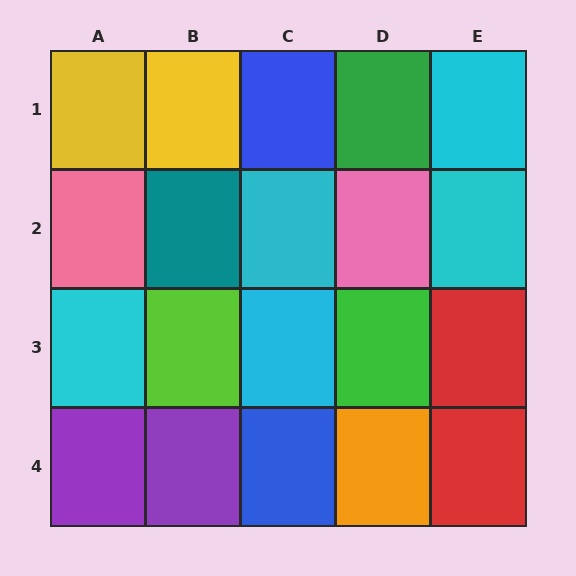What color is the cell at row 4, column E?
Red.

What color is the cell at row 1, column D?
Green.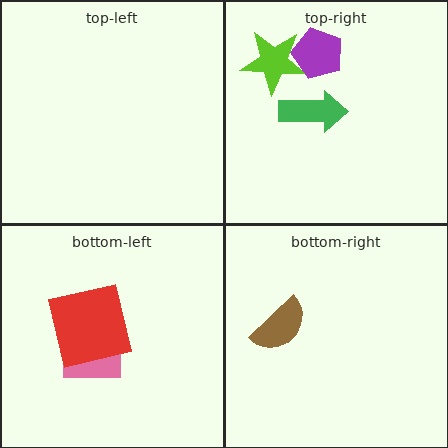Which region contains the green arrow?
The top-right region.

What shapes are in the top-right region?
The lime star, the purple pentagon, the green arrow.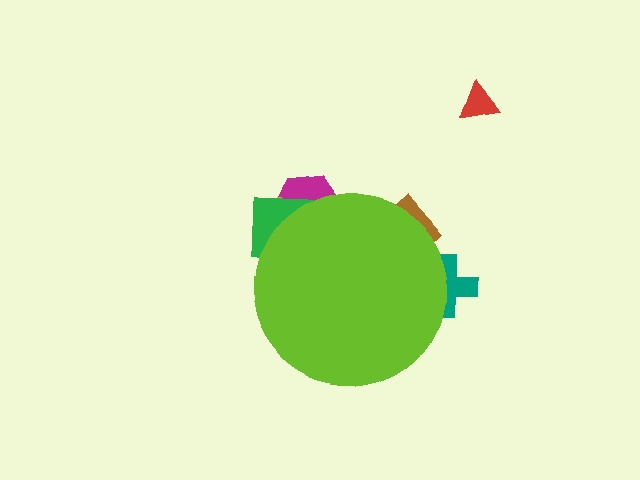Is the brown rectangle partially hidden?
Yes, the brown rectangle is partially hidden behind the lime circle.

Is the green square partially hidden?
Yes, the green square is partially hidden behind the lime circle.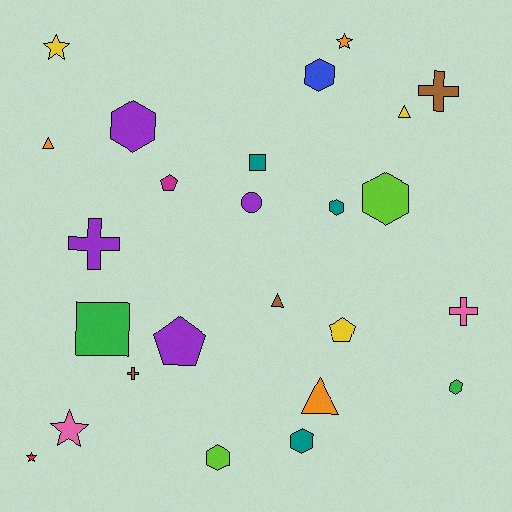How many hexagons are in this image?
There are 7 hexagons.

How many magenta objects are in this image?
There is 1 magenta object.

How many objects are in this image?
There are 25 objects.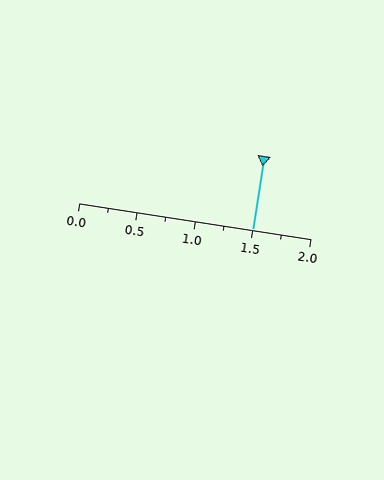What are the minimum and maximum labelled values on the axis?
The axis runs from 0.0 to 2.0.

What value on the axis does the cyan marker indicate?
The marker indicates approximately 1.5.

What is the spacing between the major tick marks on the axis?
The major ticks are spaced 0.5 apart.